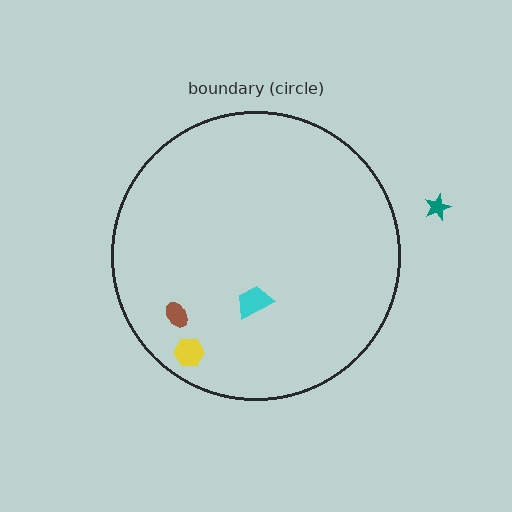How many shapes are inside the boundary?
3 inside, 1 outside.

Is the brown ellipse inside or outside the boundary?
Inside.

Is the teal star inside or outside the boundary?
Outside.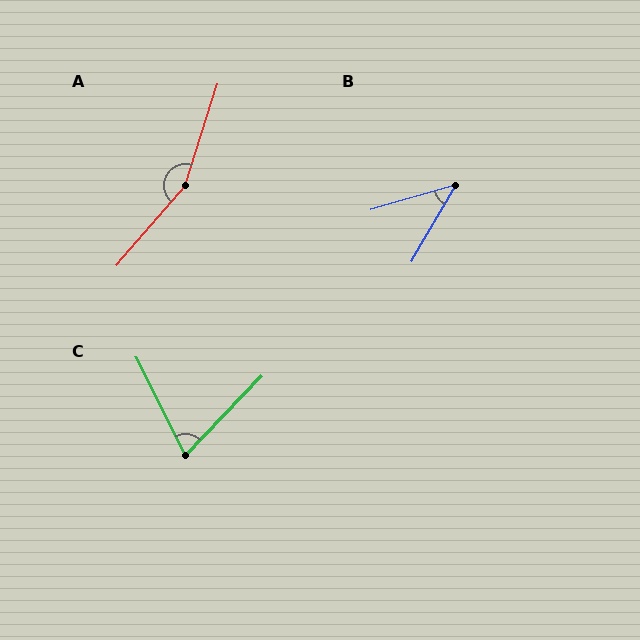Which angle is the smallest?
B, at approximately 44 degrees.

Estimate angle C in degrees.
Approximately 71 degrees.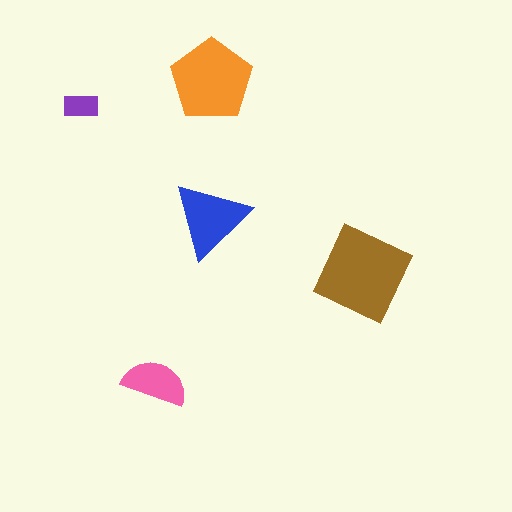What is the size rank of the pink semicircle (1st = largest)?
4th.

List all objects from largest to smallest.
The brown diamond, the orange pentagon, the blue triangle, the pink semicircle, the purple rectangle.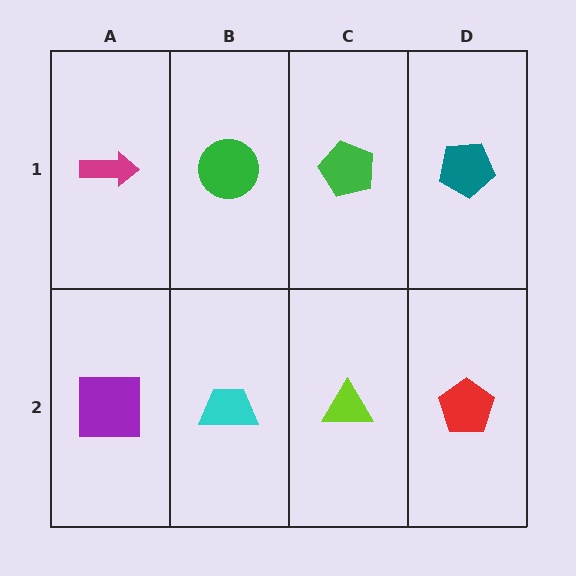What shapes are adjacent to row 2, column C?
A green pentagon (row 1, column C), a cyan trapezoid (row 2, column B), a red pentagon (row 2, column D).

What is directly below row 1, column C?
A lime triangle.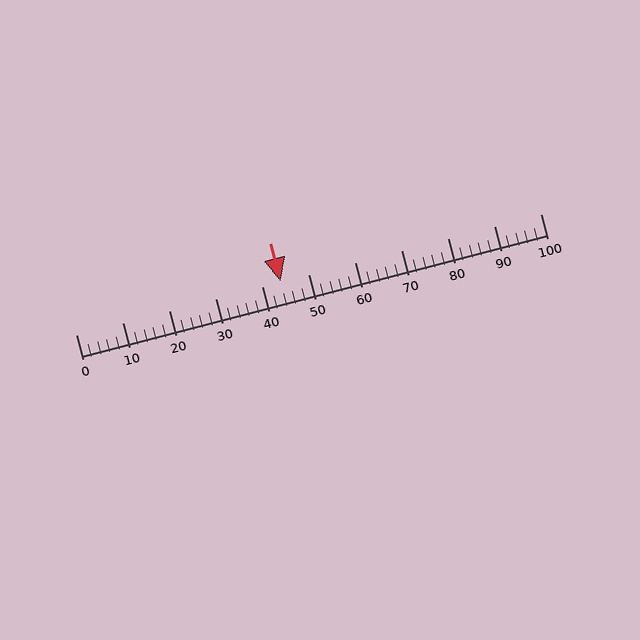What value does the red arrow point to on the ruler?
The red arrow points to approximately 44.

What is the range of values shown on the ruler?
The ruler shows values from 0 to 100.